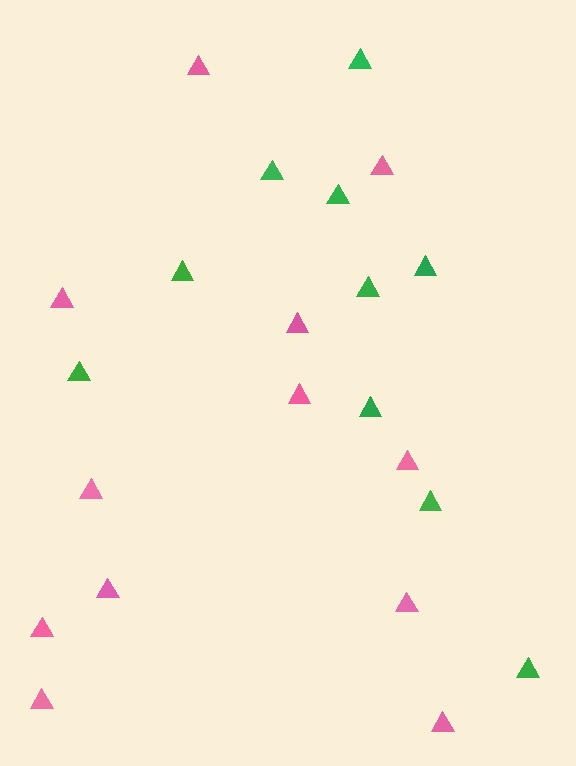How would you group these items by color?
There are 2 groups: one group of green triangles (10) and one group of pink triangles (12).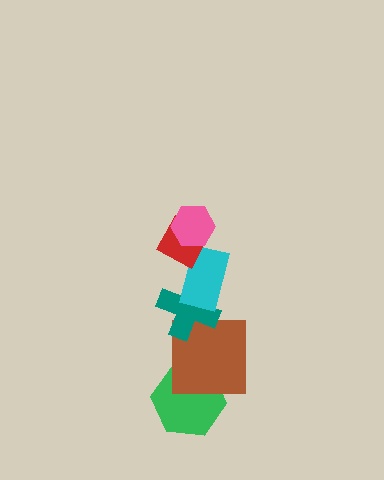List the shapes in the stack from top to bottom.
From top to bottom: the pink hexagon, the red diamond, the cyan rectangle, the teal cross, the brown square, the green hexagon.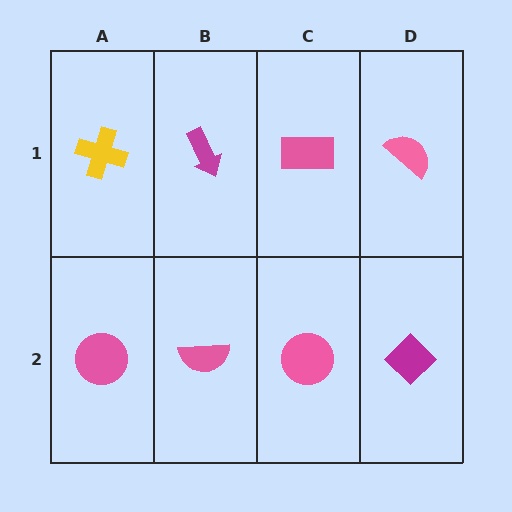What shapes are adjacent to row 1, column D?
A magenta diamond (row 2, column D), a pink rectangle (row 1, column C).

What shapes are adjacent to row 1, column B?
A pink semicircle (row 2, column B), a yellow cross (row 1, column A), a pink rectangle (row 1, column C).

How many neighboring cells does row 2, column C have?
3.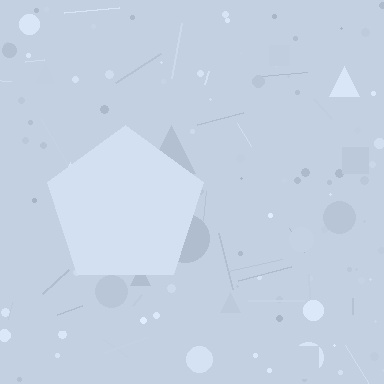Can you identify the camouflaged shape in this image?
The camouflaged shape is a pentagon.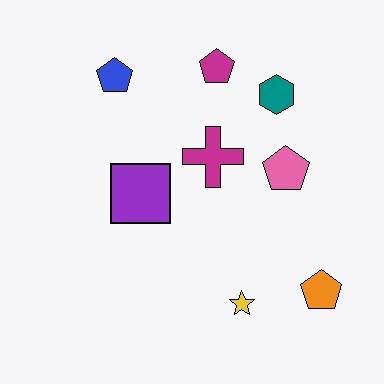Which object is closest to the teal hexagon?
The magenta pentagon is closest to the teal hexagon.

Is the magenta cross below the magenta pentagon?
Yes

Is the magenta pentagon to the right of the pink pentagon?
No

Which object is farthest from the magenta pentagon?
The orange pentagon is farthest from the magenta pentagon.